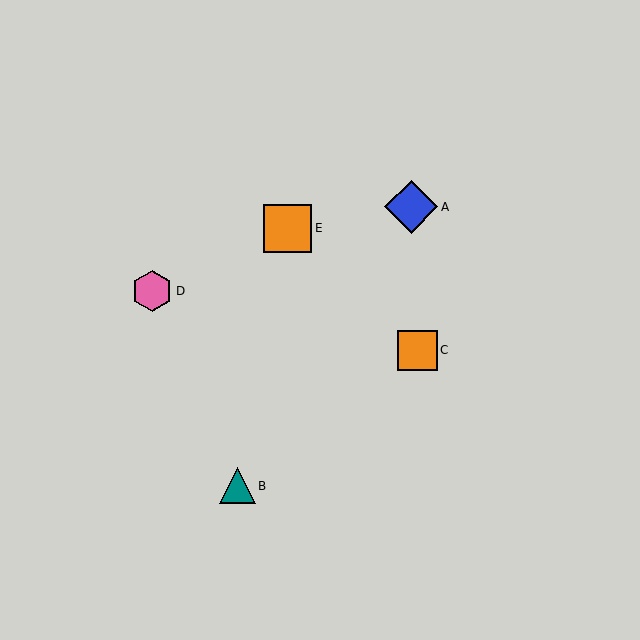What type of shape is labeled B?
Shape B is a teal triangle.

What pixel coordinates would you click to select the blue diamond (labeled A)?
Click at (411, 207) to select the blue diamond A.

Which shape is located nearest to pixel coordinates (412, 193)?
The blue diamond (labeled A) at (411, 207) is nearest to that location.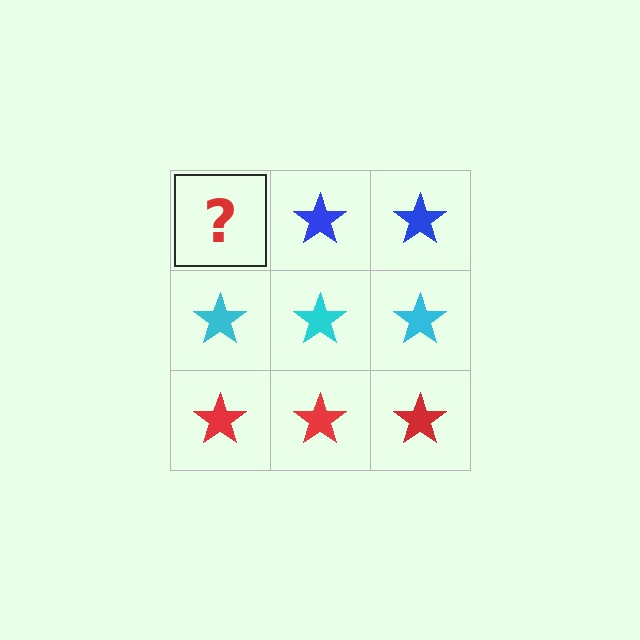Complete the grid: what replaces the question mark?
The question mark should be replaced with a blue star.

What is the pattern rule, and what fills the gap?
The rule is that each row has a consistent color. The gap should be filled with a blue star.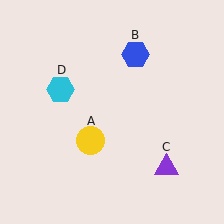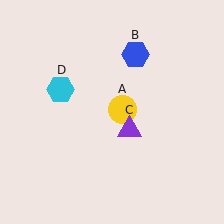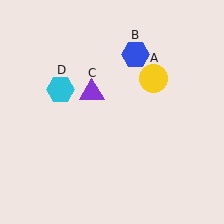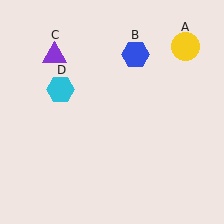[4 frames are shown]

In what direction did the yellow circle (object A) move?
The yellow circle (object A) moved up and to the right.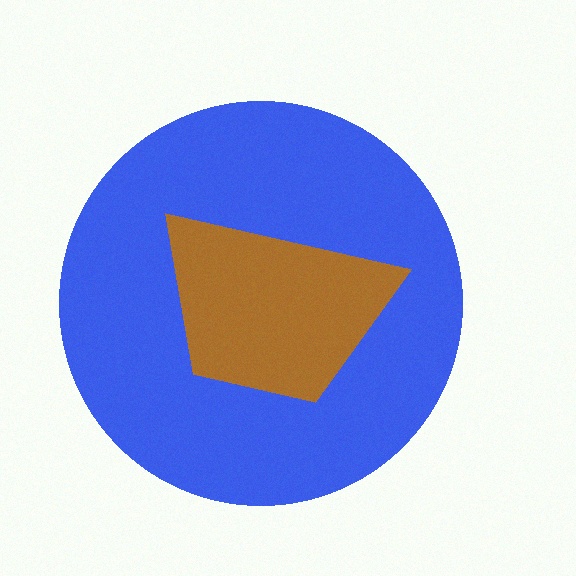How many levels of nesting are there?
2.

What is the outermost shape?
The blue circle.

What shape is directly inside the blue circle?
The brown trapezoid.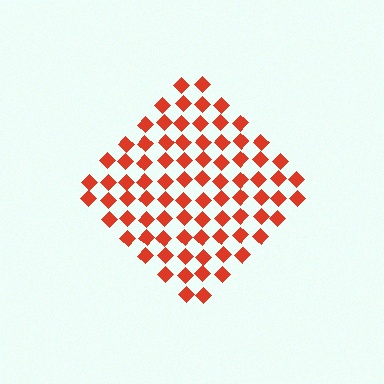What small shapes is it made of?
It is made of small diamonds.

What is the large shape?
The large shape is a diamond.